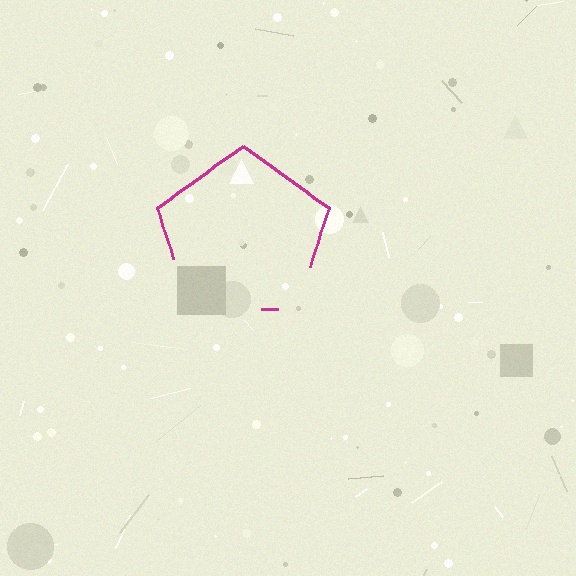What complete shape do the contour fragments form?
The contour fragments form a pentagon.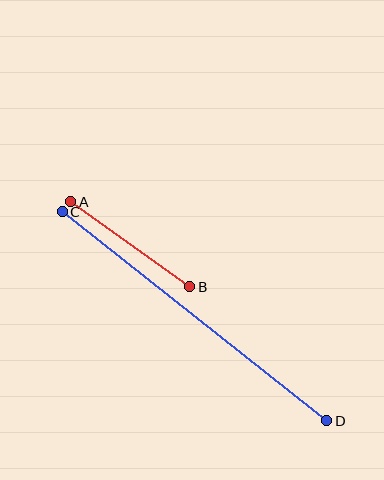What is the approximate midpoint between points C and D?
The midpoint is at approximately (195, 316) pixels.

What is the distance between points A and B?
The distance is approximately 146 pixels.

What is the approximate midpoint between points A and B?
The midpoint is at approximately (130, 244) pixels.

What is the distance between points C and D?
The distance is approximately 337 pixels.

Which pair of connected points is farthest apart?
Points C and D are farthest apart.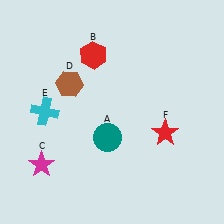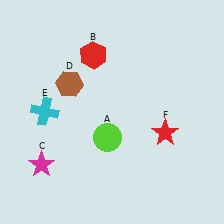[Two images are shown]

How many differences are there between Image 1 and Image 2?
There is 1 difference between the two images.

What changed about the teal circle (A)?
In Image 1, A is teal. In Image 2, it changed to lime.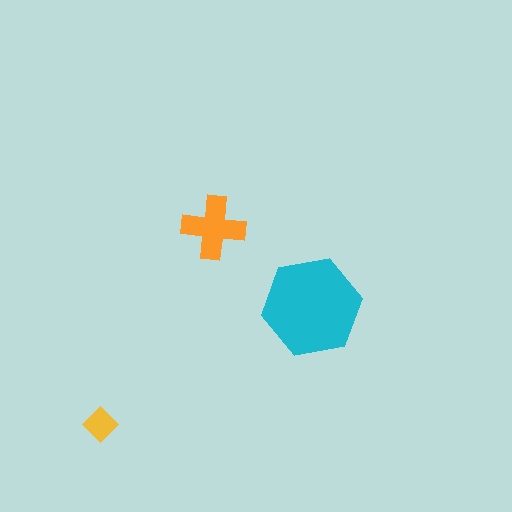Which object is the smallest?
The yellow diamond.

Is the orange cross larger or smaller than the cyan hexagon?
Smaller.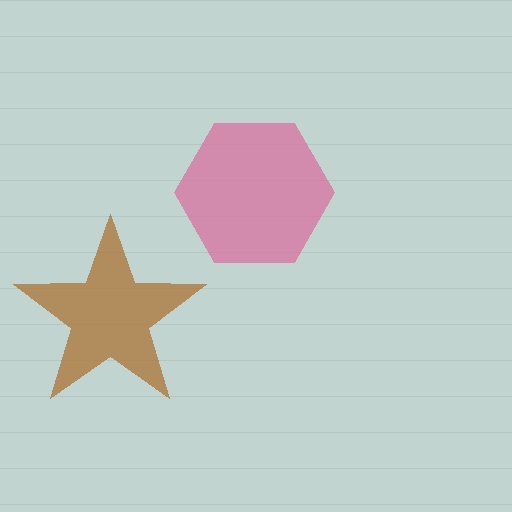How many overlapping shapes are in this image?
There are 2 overlapping shapes in the image.